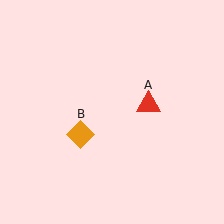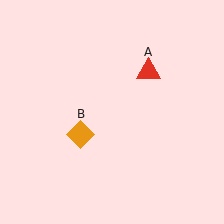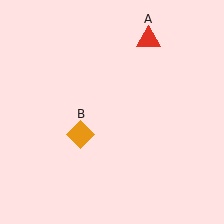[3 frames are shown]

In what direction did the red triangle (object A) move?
The red triangle (object A) moved up.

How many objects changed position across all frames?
1 object changed position: red triangle (object A).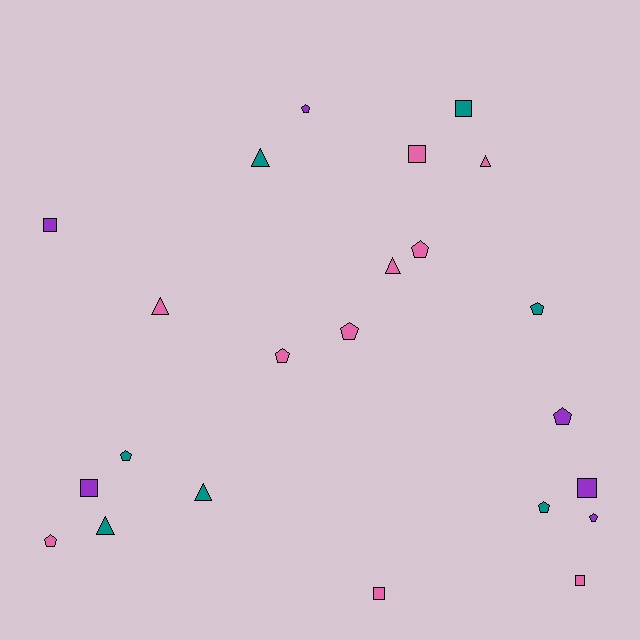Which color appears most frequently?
Pink, with 10 objects.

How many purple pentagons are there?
There are 3 purple pentagons.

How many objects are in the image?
There are 23 objects.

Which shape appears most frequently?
Pentagon, with 10 objects.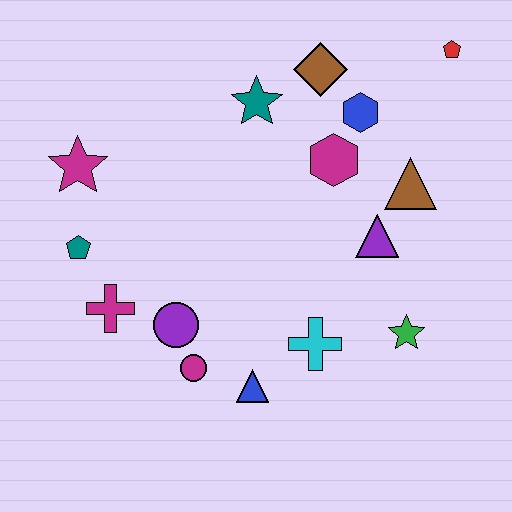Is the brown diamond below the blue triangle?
No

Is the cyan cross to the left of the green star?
Yes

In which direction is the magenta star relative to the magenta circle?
The magenta star is above the magenta circle.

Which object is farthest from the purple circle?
The red pentagon is farthest from the purple circle.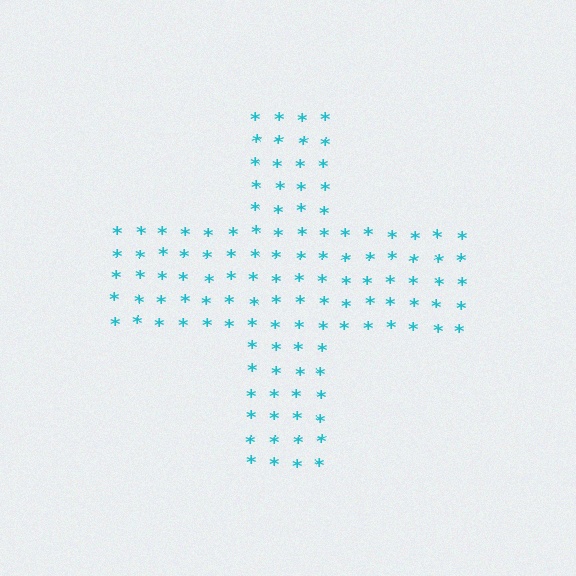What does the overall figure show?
The overall figure shows a cross.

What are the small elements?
The small elements are asterisks.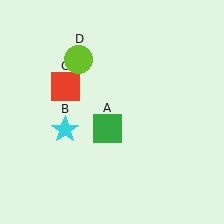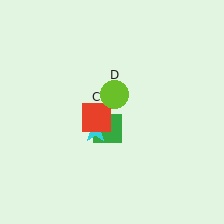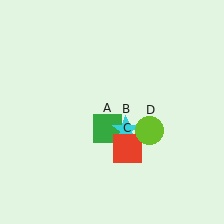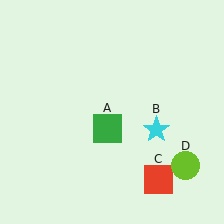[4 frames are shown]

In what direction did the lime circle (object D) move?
The lime circle (object D) moved down and to the right.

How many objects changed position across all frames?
3 objects changed position: cyan star (object B), red square (object C), lime circle (object D).